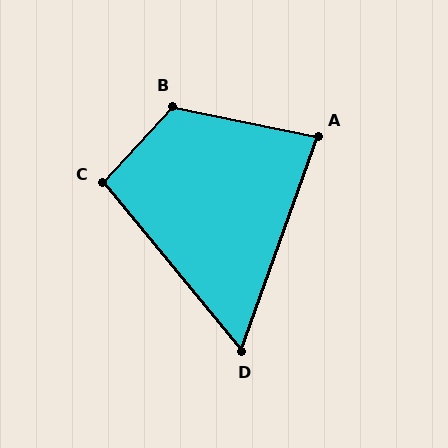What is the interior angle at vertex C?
Approximately 98 degrees (obtuse).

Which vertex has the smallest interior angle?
D, at approximately 59 degrees.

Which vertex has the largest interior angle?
B, at approximately 121 degrees.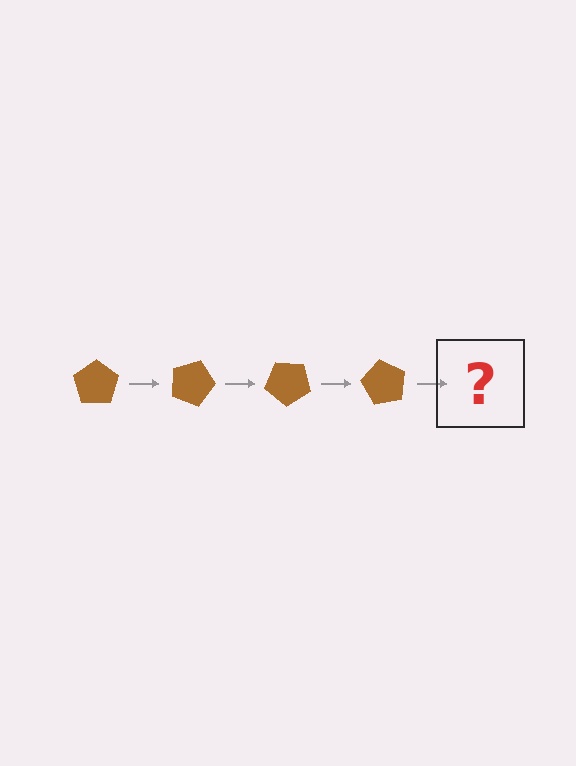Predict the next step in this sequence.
The next step is a brown pentagon rotated 80 degrees.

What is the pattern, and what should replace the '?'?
The pattern is that the pentagon rotates 20 degrees each step. The '?' should be a brown pentagon rotated 80 degrees.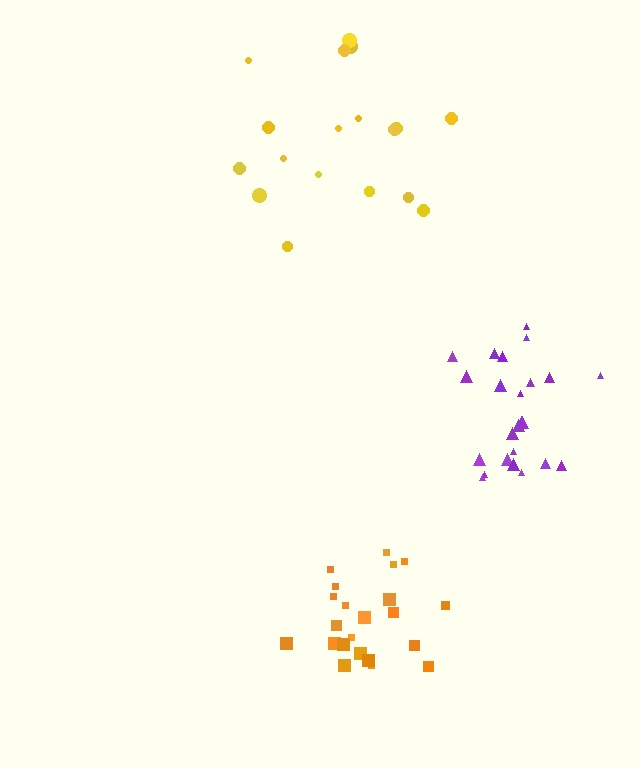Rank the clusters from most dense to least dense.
purple, orange, yellow.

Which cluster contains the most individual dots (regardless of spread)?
Purple (24).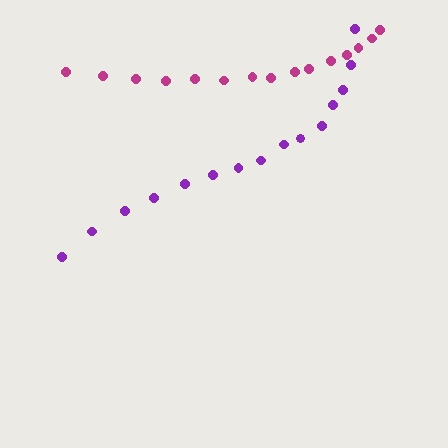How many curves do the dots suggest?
There are 2 distinct paths.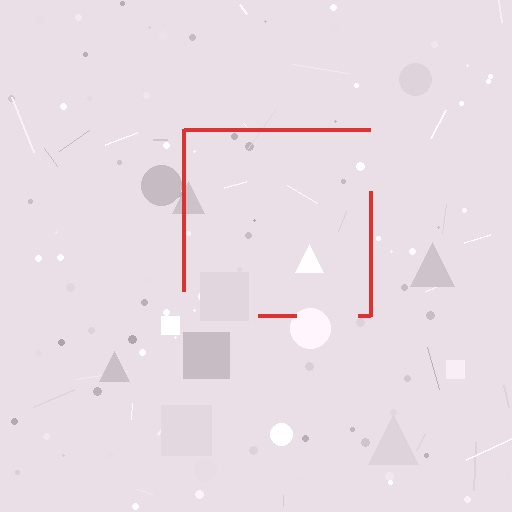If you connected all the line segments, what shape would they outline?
They would outline a square.